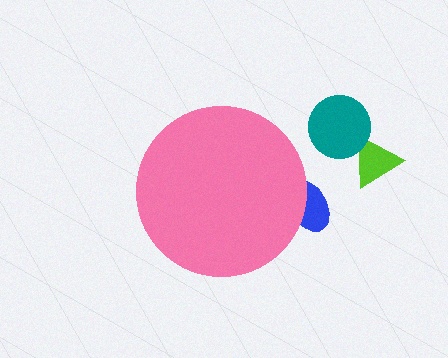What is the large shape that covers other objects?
A pink circle.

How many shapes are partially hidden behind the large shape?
1 shape is partially hidden.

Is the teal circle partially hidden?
No, the teal circle is fully visible.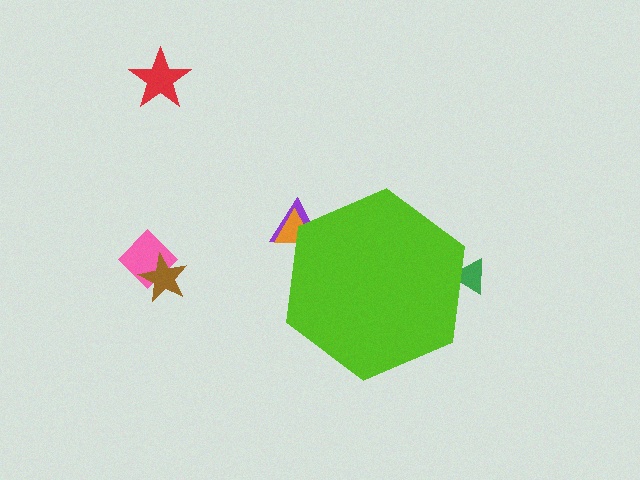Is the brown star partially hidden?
No, the brown star is fully visible.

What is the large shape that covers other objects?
A lime hexagon.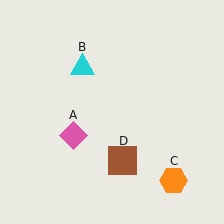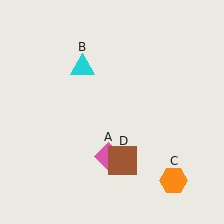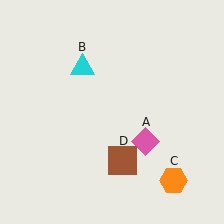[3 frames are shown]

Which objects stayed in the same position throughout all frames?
Cyan triangle (object B) and orange hexagon (object C) and brown square (object D) remained stationary.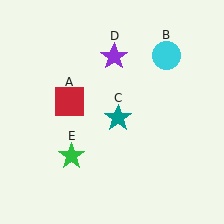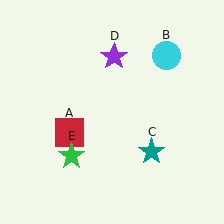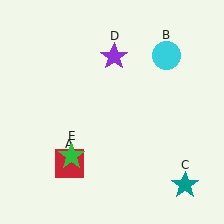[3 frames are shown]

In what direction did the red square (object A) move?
The red square (object A) moved down.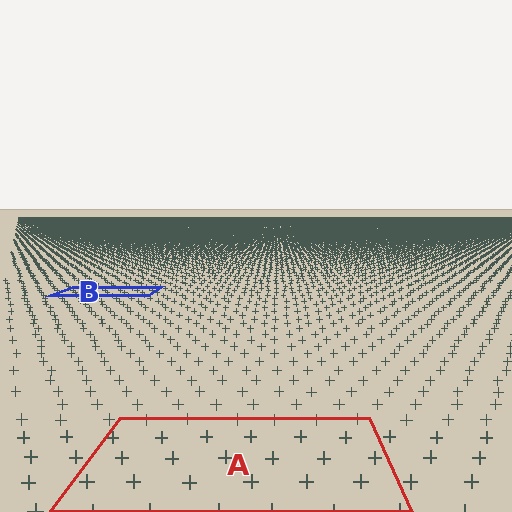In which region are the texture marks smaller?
The texture marks are smaller in region B, because it is farther away.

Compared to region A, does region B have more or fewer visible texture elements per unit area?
Region B has more texture elements per unit area — they are packed more densely because it is farther away.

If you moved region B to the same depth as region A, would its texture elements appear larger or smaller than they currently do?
They would appear larger. At a closer depth, the same texture elements are projected at a bigger on-screen size.